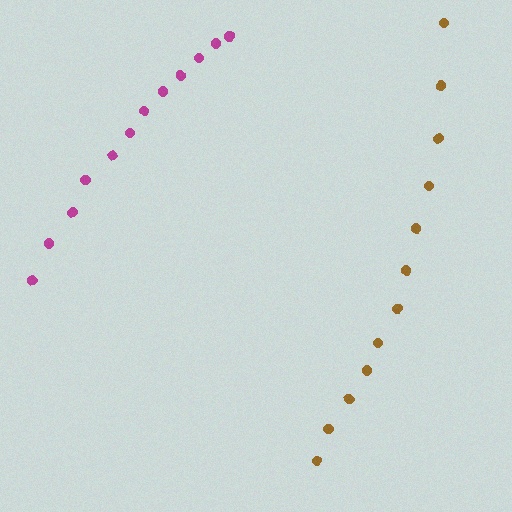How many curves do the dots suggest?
There are 2 distinct paths.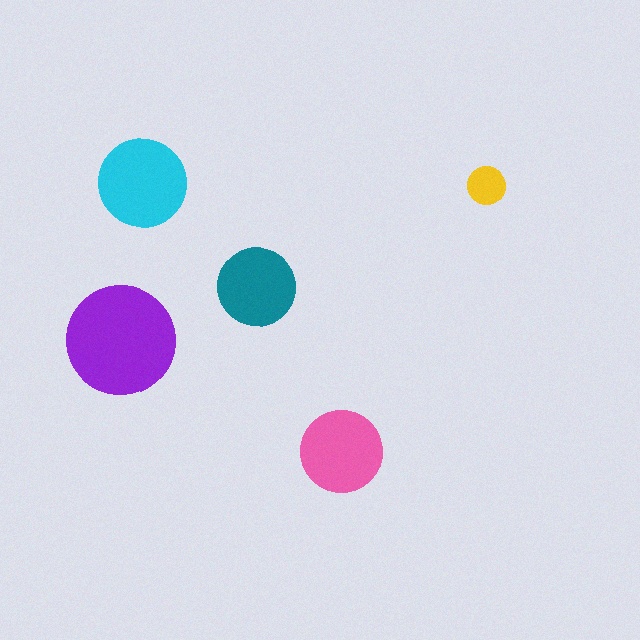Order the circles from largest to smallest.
the purple one, the cyan one, the pink one, the teal one, the yellow one.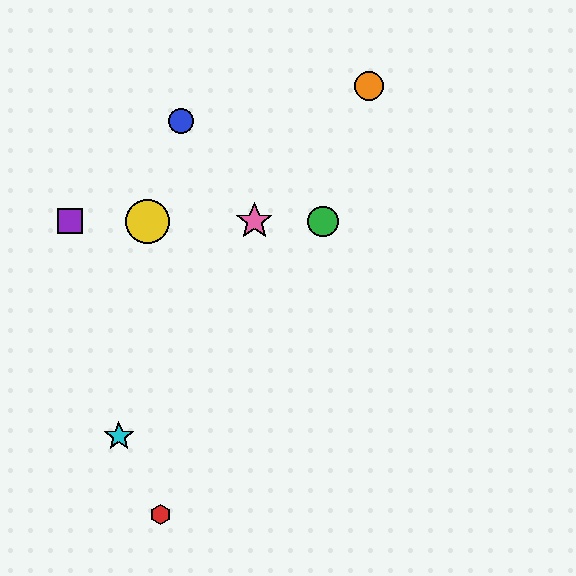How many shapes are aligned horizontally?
4 shapes (the green circle, the yellow circle, the purple square, the pink star) are aligned horizontally.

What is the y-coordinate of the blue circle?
The blue circle is at y≈121.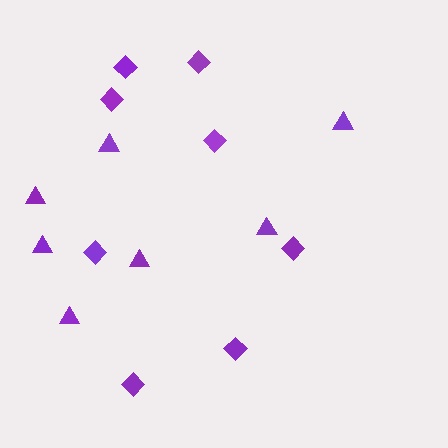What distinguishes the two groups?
There are 2 groups: one group of triangles (7) and one group of diamonds (8).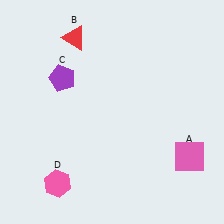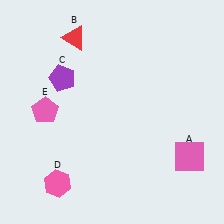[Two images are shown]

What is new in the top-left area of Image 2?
A pink pentagon (E) was added in the top-left area of Image 2.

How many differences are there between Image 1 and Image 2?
There is 1 difference between the two images.